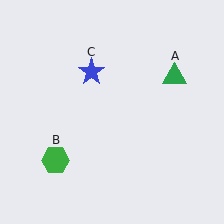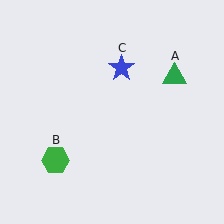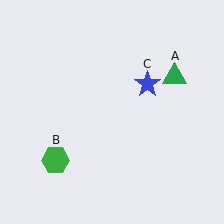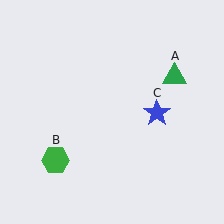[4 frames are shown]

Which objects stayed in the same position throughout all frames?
Green triangle (object A) and green hexagon (object B) remained stationary.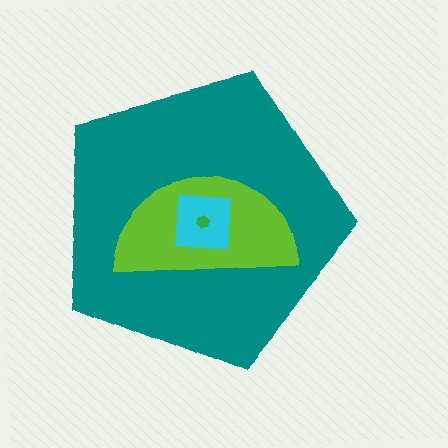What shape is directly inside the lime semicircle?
The cyan square.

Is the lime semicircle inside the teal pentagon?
Yes.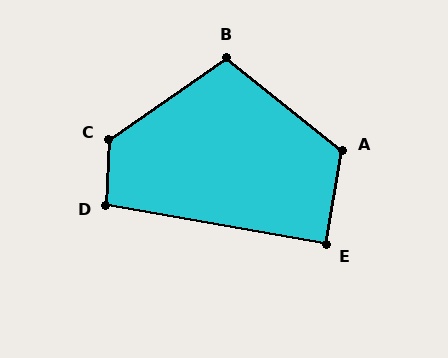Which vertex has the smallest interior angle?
E, at approximately 89 degrees.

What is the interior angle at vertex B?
Approximately 106 degrees (obtuse).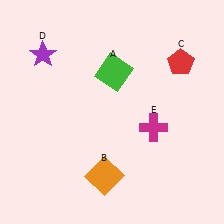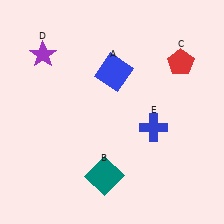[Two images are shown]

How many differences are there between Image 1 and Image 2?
There are 3 differences between the two images.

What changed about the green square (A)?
In Image 1, A is green. In Image 2, it changed to blue.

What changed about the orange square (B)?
In Image 1, B is orange. In Image 2, it changed to teal.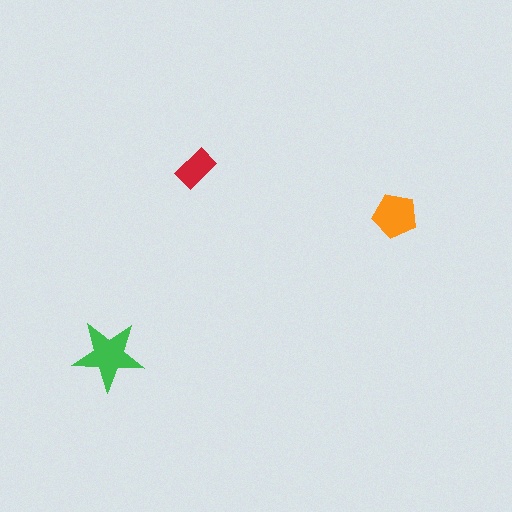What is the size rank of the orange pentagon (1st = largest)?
2nd.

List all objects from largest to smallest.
The green star, the orange pentagon, the red rectangle.